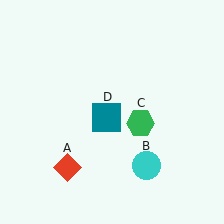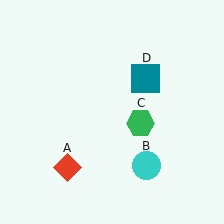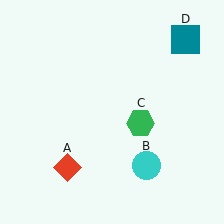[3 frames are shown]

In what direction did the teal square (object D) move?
The teal square (object D) moved up and to the right.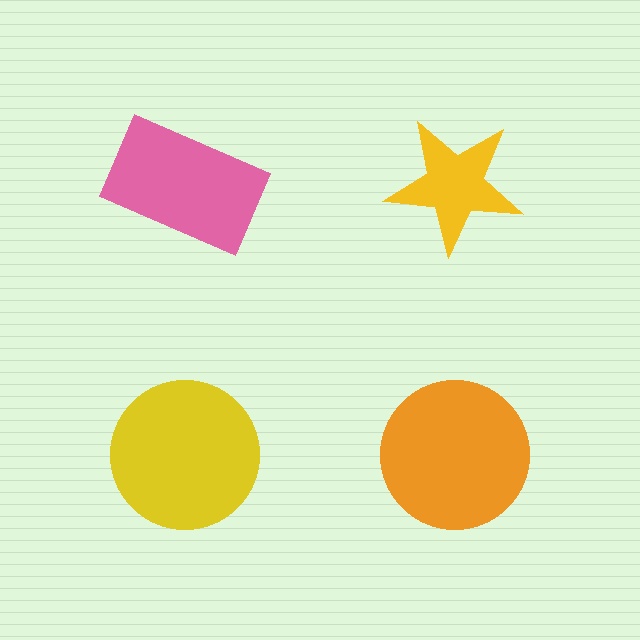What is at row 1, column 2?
A yellow star.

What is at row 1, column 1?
A pink rectangle.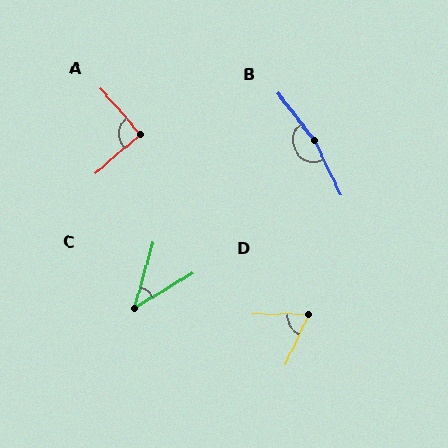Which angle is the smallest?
C, at approximately 43 degrees.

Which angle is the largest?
B, at approximately 168 degrees.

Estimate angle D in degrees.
Approximately 64 degrees.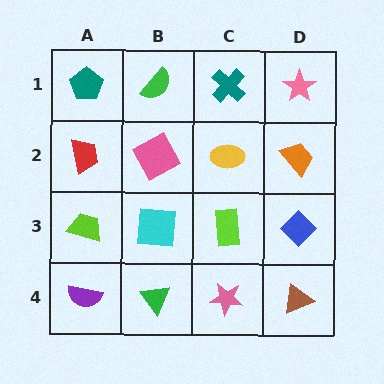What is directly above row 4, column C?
A lime rectangle.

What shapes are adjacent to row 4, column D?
A blue diamond (row 3, column D), a pink star (row 4, column C).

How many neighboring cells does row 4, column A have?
2.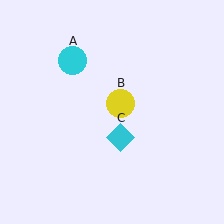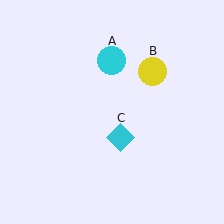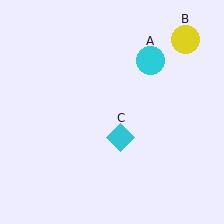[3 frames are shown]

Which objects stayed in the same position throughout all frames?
Cyan diamond (object C) remained stationary.